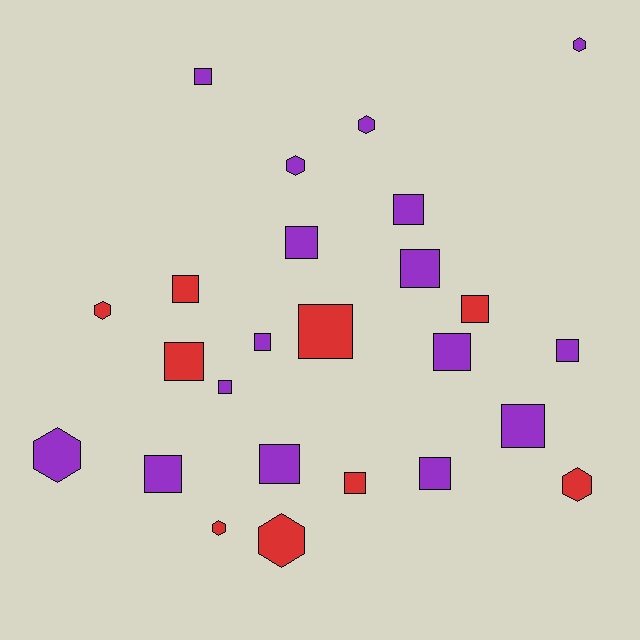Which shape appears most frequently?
Square, with 17 objects.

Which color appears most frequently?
Purple, with 16 objects.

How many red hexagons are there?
There are 4 red hexagons.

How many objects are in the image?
There are 25 objects.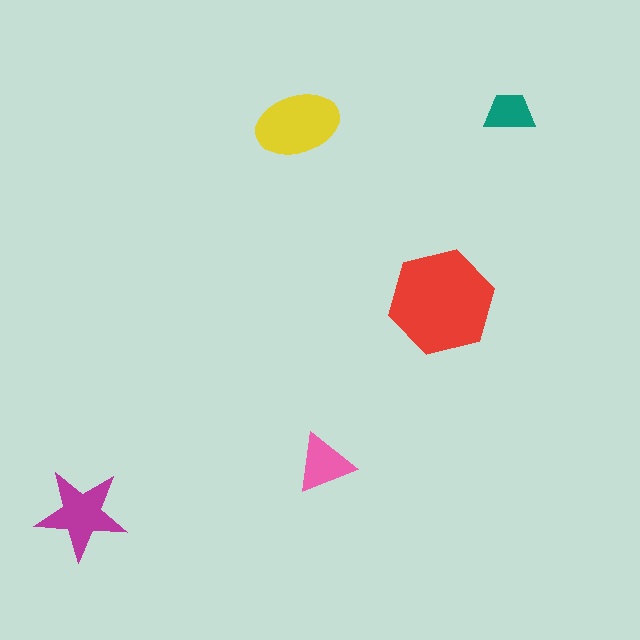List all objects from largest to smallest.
The red hexagon, the yellow ellipse, the magenta star, the pink triangle, the teal trapezoid.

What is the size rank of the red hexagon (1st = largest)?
1st.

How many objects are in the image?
There are 5 objects in the image.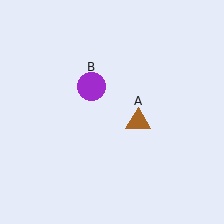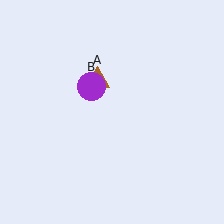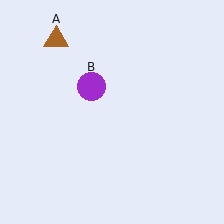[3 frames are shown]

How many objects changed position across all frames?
1 object changed position: brown triangle (object A).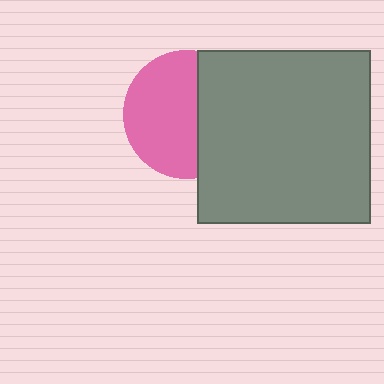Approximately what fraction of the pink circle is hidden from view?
Roughly 40% of the pink circle is hidden behind the gray square.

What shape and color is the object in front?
The object in front is a gray square.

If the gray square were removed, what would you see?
You would see the complete pink circle.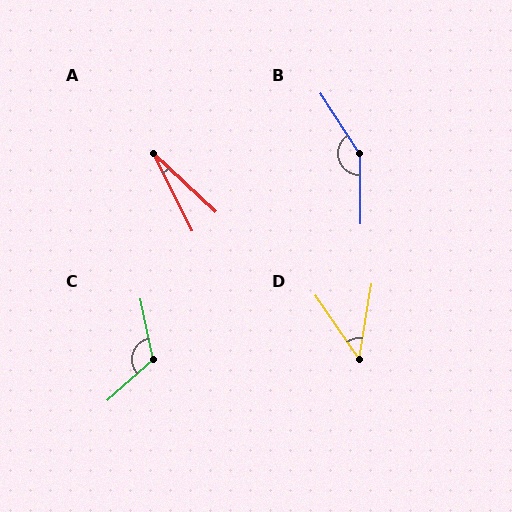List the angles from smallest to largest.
A (20°), D (44°), C (120°), B (147°).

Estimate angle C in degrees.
Approximately 120 degrees.